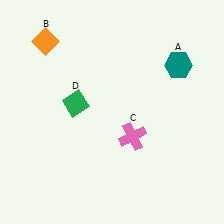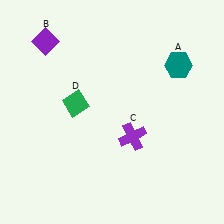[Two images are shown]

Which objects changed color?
B changed from orange to purple. C changed from pink to purple.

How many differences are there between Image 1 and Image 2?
There are 2 differences between the two images.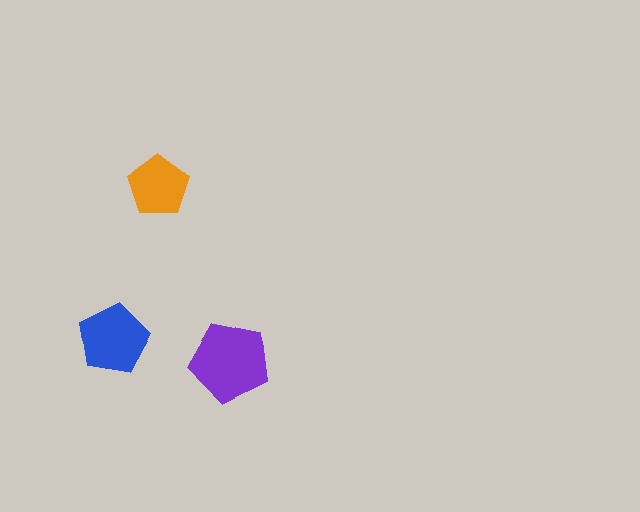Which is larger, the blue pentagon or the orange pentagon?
The blue one.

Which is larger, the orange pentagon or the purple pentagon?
The purple one.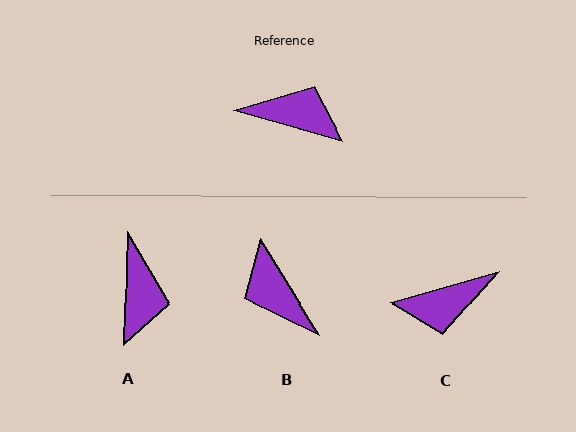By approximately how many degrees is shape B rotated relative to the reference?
Approximately 138 degrees counter-clockwise.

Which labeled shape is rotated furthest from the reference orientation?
C, about 148 degrees away.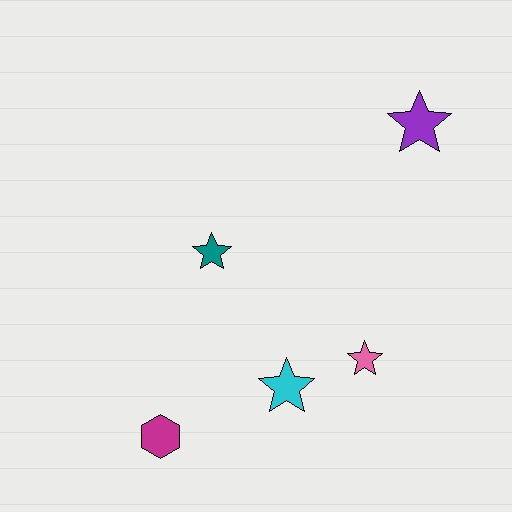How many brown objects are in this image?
There are no brown objects.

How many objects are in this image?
There are 5 objects.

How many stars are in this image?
There are 4 stars.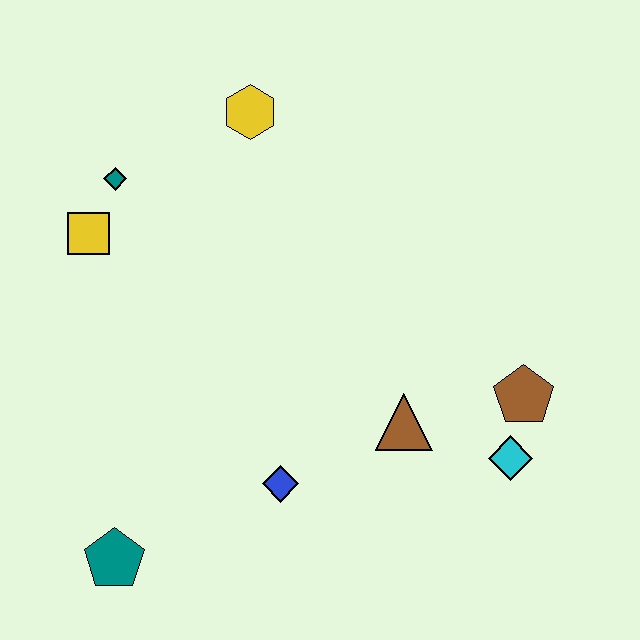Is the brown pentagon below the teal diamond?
Yes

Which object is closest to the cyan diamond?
The brown pentagon is closest to the cyan diamond.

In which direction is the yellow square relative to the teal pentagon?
The yellow square is above the teal pentagon.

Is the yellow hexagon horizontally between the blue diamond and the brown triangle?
No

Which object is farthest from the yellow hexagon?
The teal pentagon is farthest from the yellow hexagon.